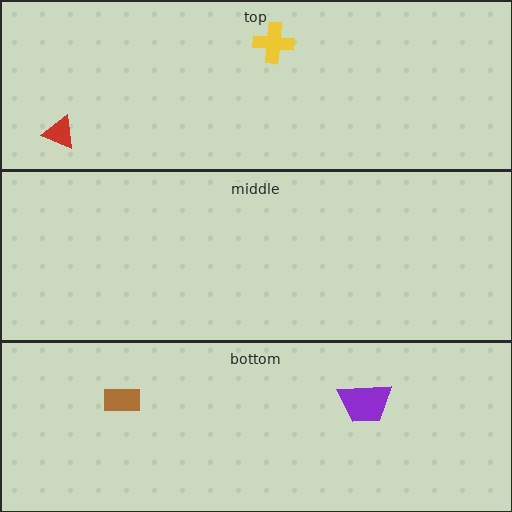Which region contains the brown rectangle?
The bottom region.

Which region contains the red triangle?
The top region.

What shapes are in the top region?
The yellow cross, the red triangle.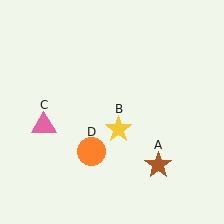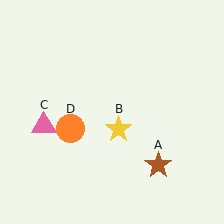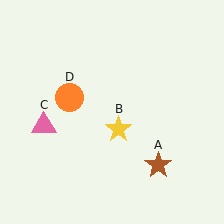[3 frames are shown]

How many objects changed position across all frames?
1 object changed position: orange circle (object D).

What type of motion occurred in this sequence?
The orange circle (object D) rotated clockwise around the center of the scene.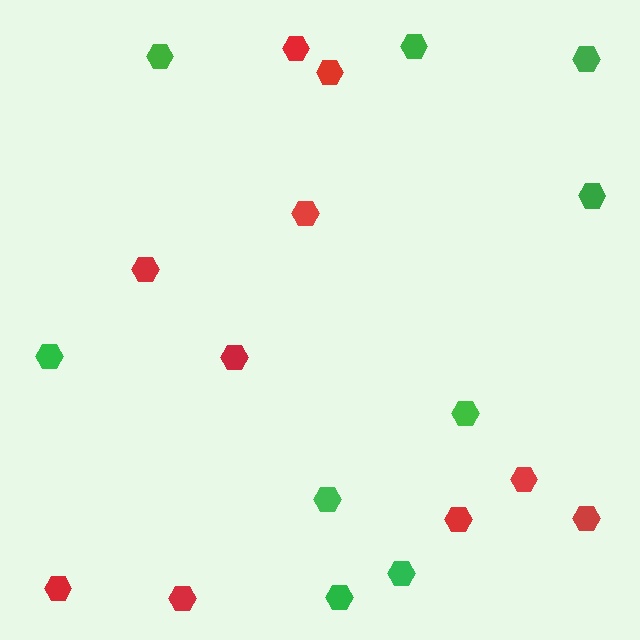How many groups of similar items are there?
There are 2 groups: one group of red hexagons (10) and one group of green hexagons (9).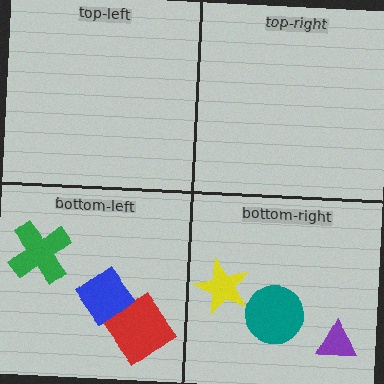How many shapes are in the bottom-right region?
3.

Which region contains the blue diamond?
The bottom-left region.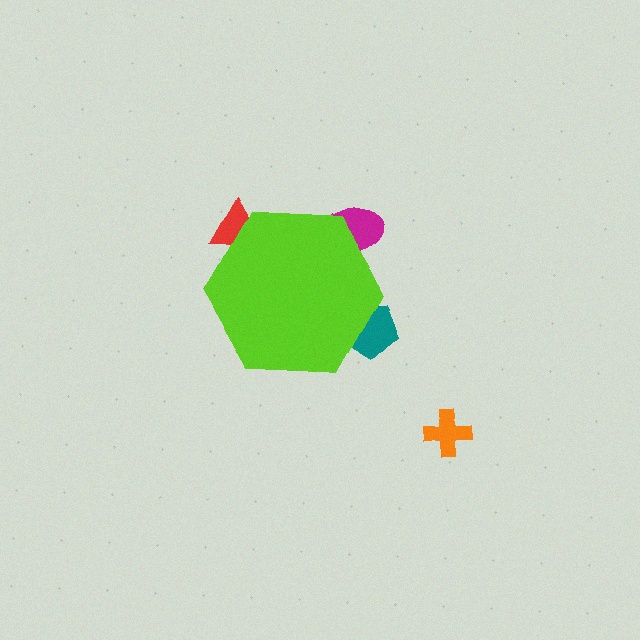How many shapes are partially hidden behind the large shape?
3 shapes are partially hidden.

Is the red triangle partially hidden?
Yes, the red triangle is partially hidden behind the lime hexagon.